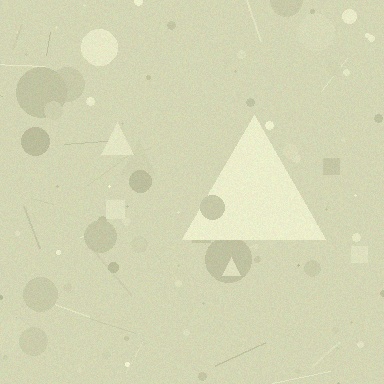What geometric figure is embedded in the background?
A triangle is embedded in the background.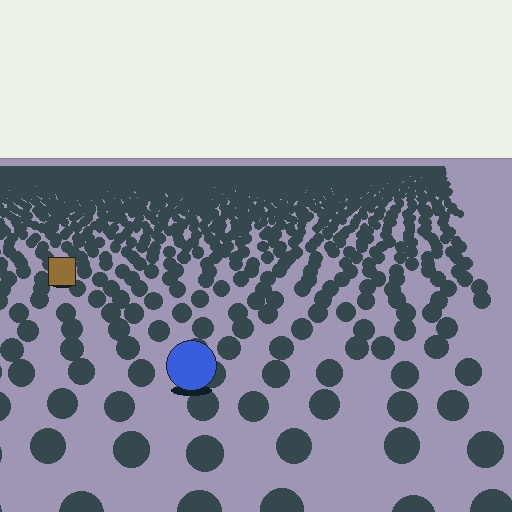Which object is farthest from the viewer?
The brown square is farthest from the viewer. It appears smaller and the ground texture around it is denser.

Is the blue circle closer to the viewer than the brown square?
Yes. The blue circle is closer — you can tell from the texture gradient: the ground texture is coarser near it.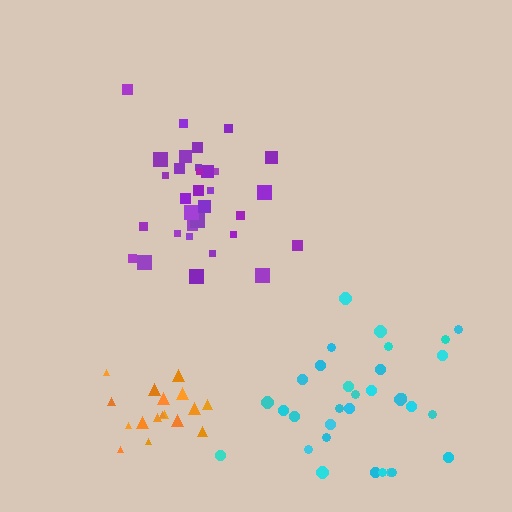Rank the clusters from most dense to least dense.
orange, purple, cyan.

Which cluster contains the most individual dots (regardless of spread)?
Purple (32).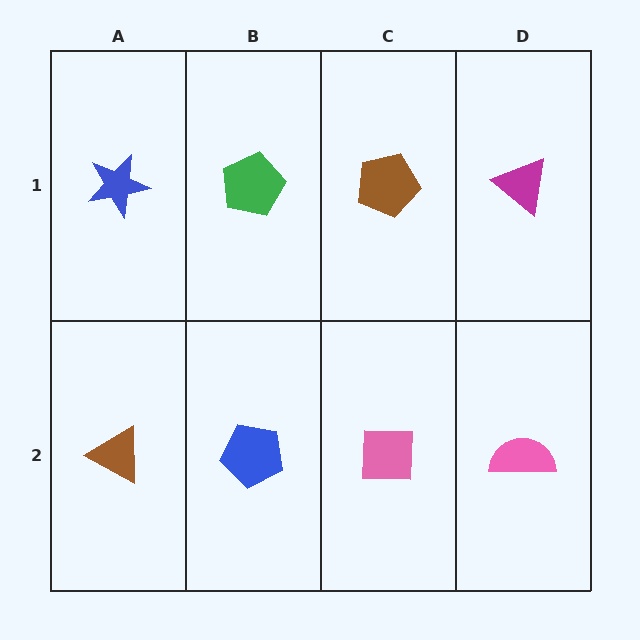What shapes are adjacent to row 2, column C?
A brown pentagon (row 1, column C), a blue pentagon (row 2, column B), a pink semicircle (row 2, column D).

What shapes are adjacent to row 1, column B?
A blue pentagon (row 2, column B), a blue star (row 1, column A), a brown pentagon (row 1, column C).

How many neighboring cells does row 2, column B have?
3.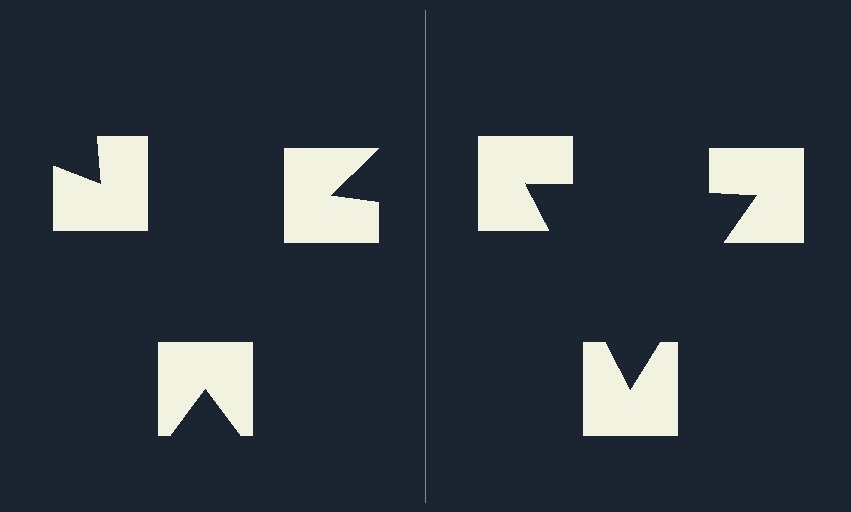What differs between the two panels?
The notched squares are positioned identically on both sides; only the wedge orientations differ. On the right they align to a triangle; on the left they are misaligned.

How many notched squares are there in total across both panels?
6 — 3 on each side.